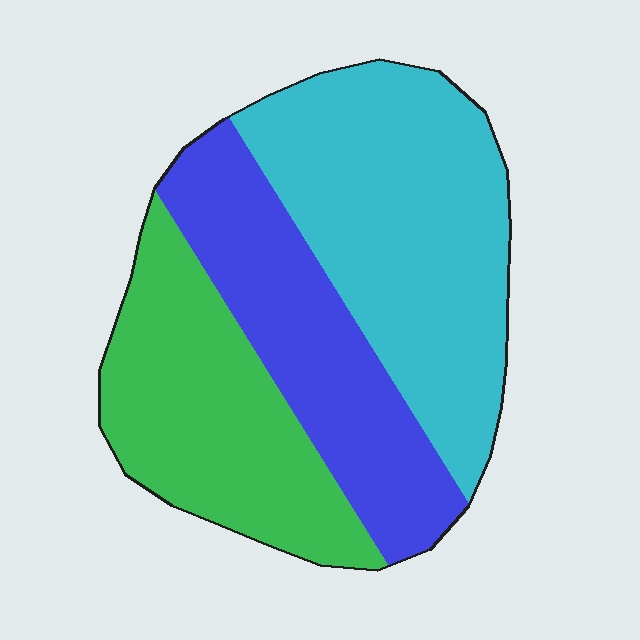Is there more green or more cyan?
Cyan.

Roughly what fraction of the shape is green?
Green covers about 30% of the shape.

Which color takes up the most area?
Cyan, at roughly 40%.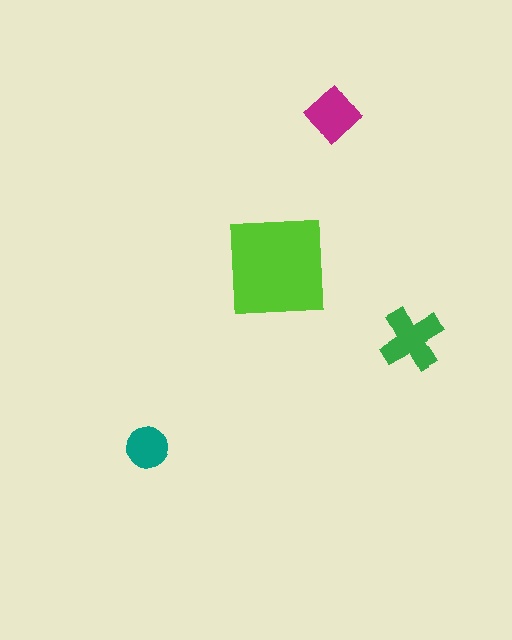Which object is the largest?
The lime square.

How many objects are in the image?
There are 4 objects in the image.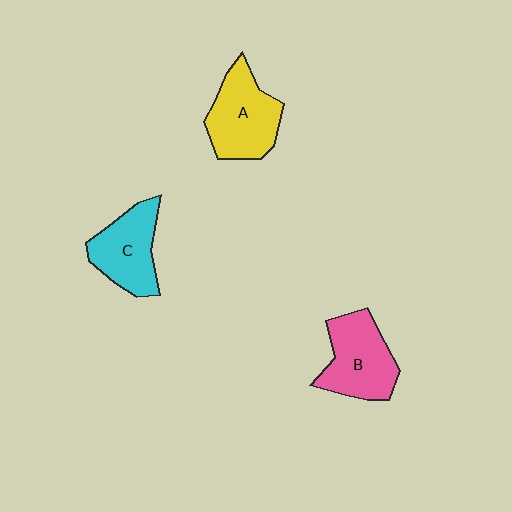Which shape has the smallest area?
Shape C (cyan).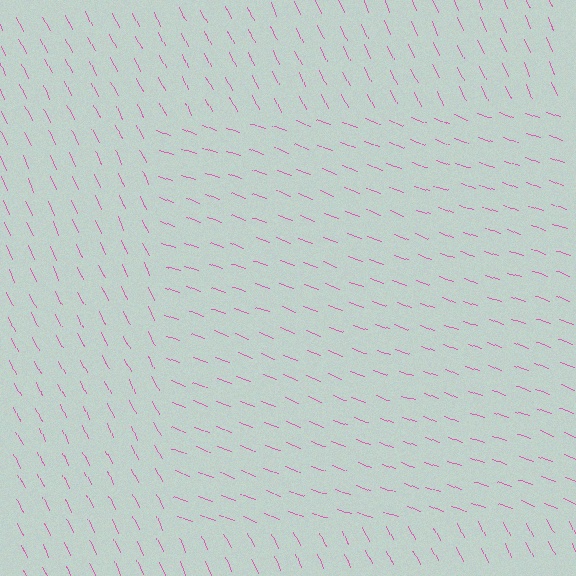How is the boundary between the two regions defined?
The boundary is defined purely by a change in line orientation (approximately 45 degrees difference). All lines are the same color and thickness.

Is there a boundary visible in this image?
Yes, there is a texture boundary formed by a change in line orientation.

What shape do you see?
I see a rectangle.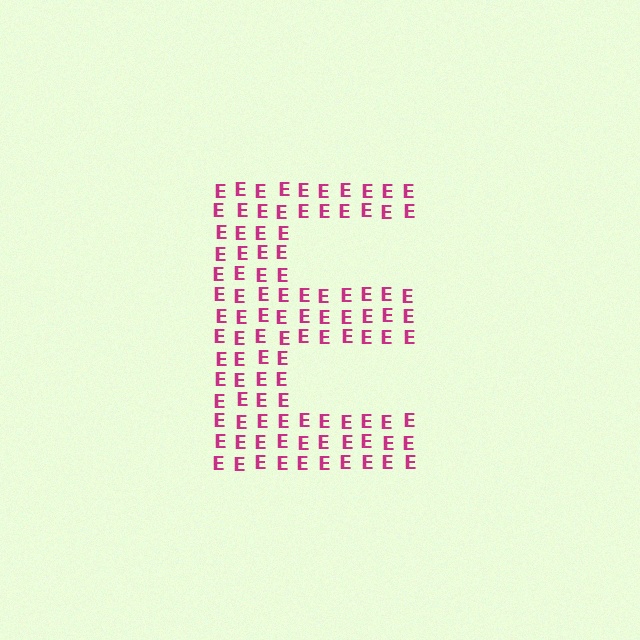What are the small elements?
The small elements are letter E's.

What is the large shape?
The large shape is the letter E.